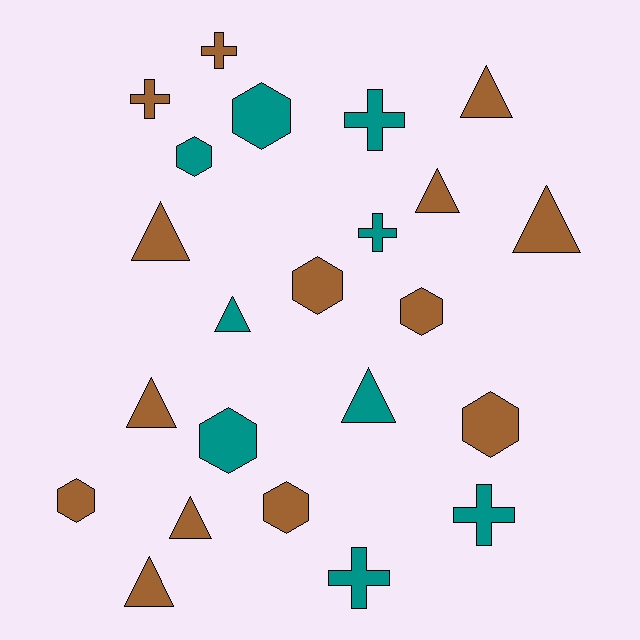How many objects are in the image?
There are 23 objects.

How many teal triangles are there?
There are 2 teal triangles.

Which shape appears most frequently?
Triangle, with 9 objects.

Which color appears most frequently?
Brown, with 14 objects.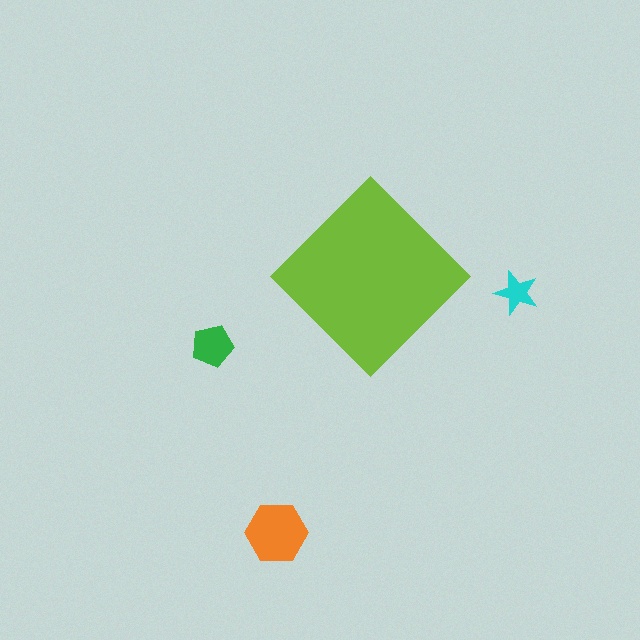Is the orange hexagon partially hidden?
No, the orange hexagon is fully visible.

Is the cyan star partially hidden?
No, the cyan star is fully visible.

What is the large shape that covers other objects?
A lime diamond.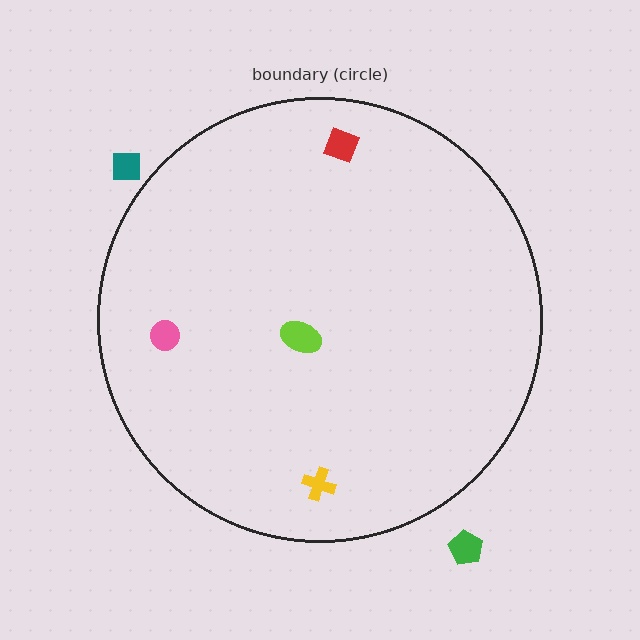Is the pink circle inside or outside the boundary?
Inside.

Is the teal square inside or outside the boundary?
Outside.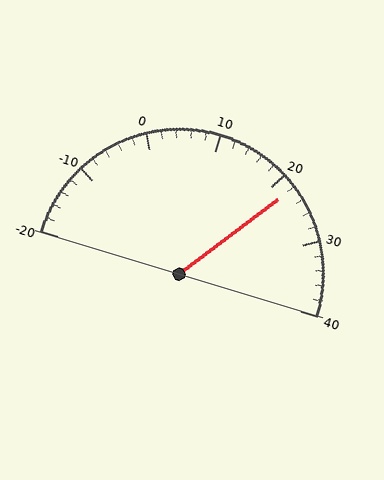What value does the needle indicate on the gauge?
The needle indicates approximately 22.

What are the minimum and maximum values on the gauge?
The gauge ranges from -20 to 40.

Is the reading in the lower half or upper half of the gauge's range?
The reading is in the upper half of the range (-20 to 40).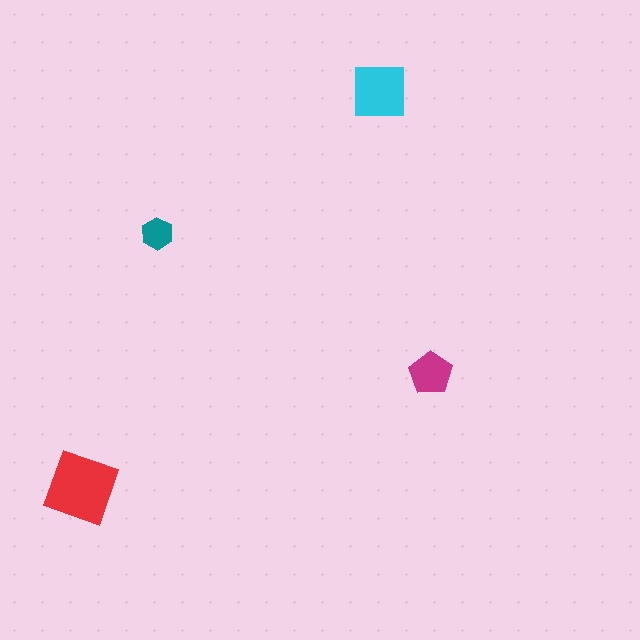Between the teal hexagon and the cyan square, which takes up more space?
The cyan square.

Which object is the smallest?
The teal hexagon.